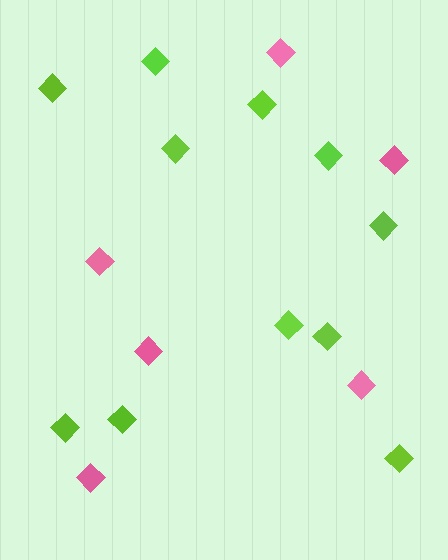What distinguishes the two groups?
There are 2 groups: one group of pink diamonds (6) and one group of lime diamonds (11).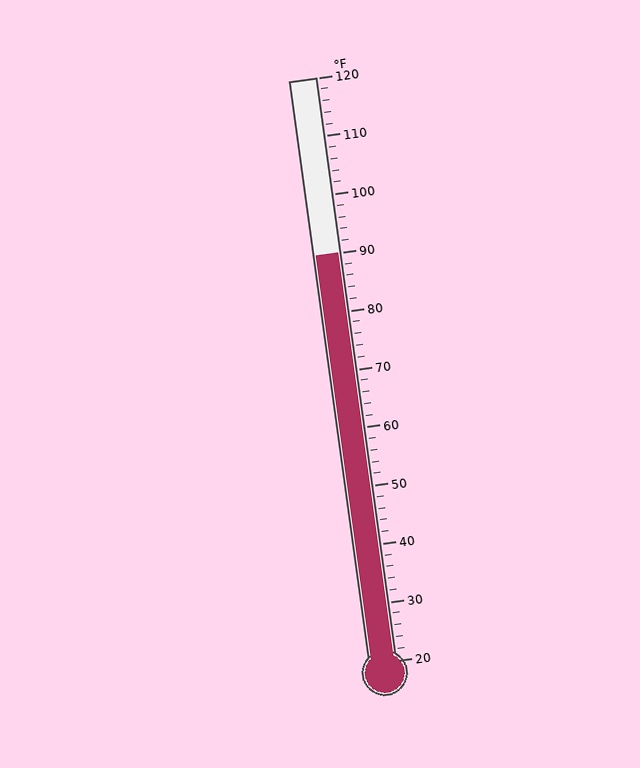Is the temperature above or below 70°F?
The temperature is above 70°F.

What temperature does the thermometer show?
The thermometer shows approximately 90°F.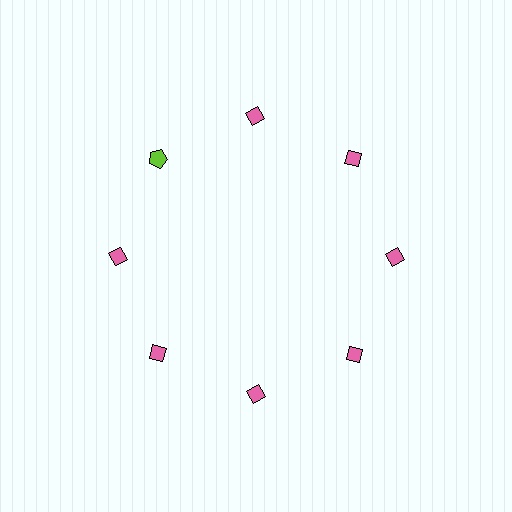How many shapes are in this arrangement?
There are 8 shapes arranged in a ring pattern.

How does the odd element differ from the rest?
It differs in both color (lime instead of pink) and shape (pentagon instead of diamond).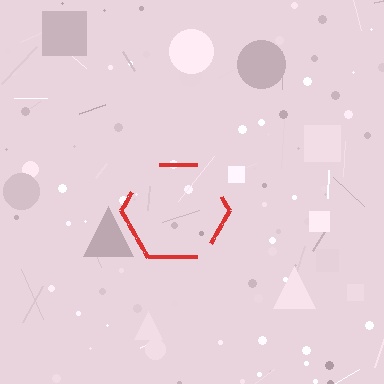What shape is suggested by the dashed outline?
The dashed outline suggests a hexagon.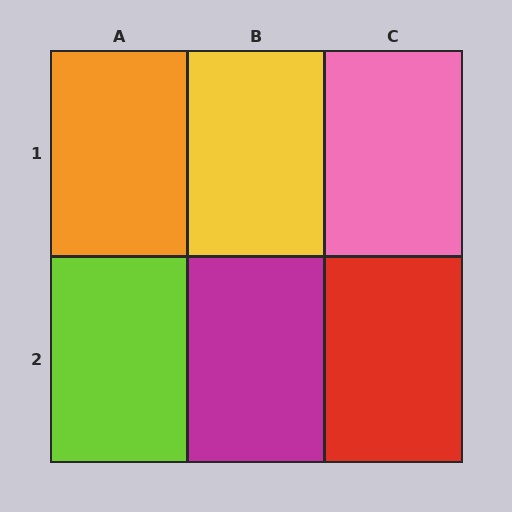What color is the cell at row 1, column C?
Pink.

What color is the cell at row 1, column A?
Orange.